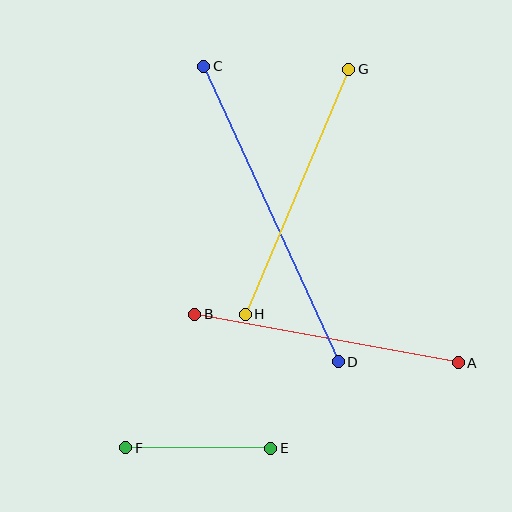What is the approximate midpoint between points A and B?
The midpoint is at approximately (326, 338) pixels.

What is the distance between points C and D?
The distance is approximately 325 pixels.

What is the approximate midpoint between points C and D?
The midpoint is at approximately (271, 214) pixels.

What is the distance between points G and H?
The distance is approximately 266 pixels.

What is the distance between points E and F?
The distance is approximately 145 pixels.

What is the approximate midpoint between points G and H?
The midpoint is at approximately (297, 192) pixels.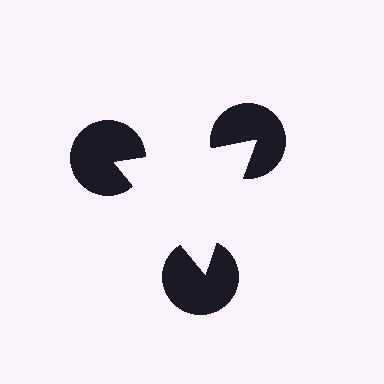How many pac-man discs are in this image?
There are 3 — one at each vertex of the illusory triangle.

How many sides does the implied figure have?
3 sides.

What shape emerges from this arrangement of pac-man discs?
An illusory triangle — its edges are inferred from the aligned wedge cuts in the pac-man discs, not physically drawn.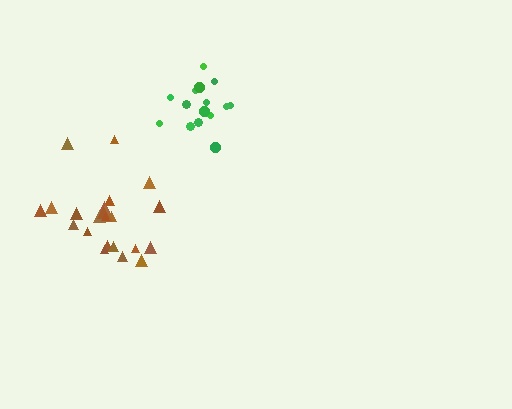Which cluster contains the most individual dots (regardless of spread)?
Brown (24).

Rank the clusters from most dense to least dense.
green, brown.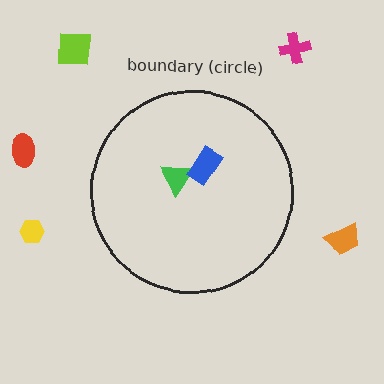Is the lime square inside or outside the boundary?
Outside.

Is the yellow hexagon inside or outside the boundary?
Outside.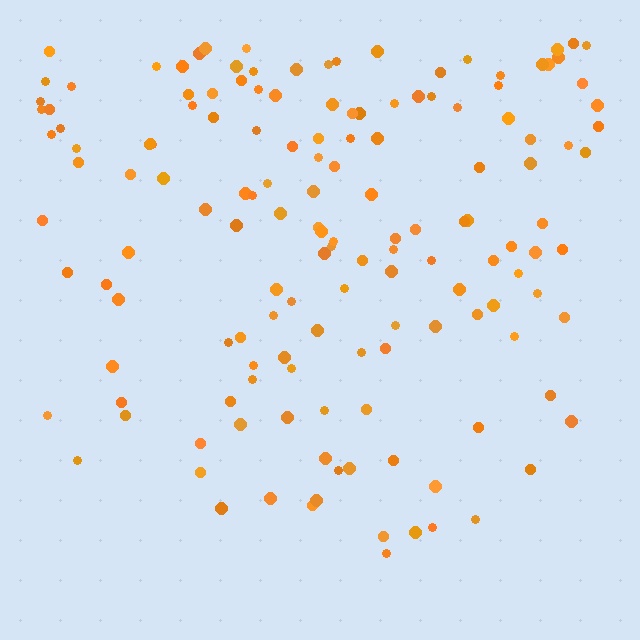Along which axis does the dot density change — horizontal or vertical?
Vertical.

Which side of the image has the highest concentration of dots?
The top.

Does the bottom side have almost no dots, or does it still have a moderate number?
Still a moderate number, just noticeably fewer than the top.